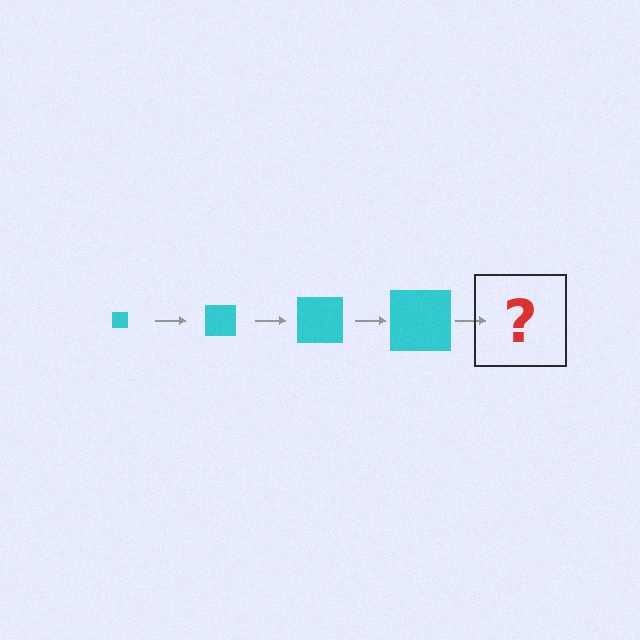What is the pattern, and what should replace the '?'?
The pattern is that the square gets progressively larger each step. The '?' should be a cyan square, larger than the previous one.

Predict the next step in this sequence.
The next step is a cyan square, larger than the previous one.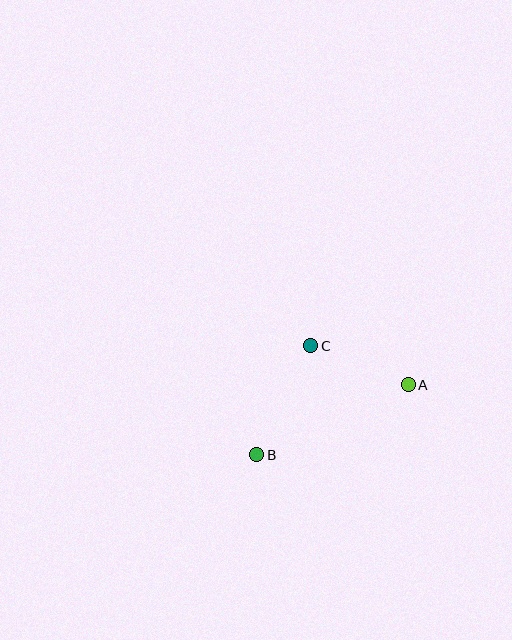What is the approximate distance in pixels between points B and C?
The distance between B and C is approximately 121 pixels.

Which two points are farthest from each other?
Points A and B are farthest from each other.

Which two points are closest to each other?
Points A and C are closest to each other.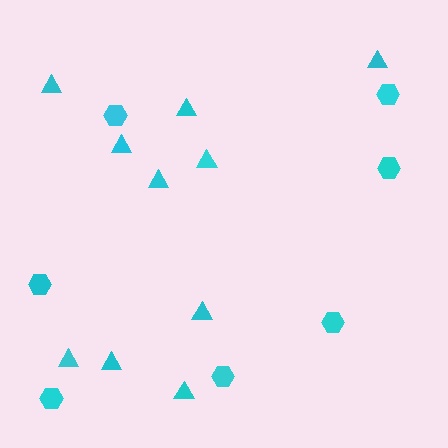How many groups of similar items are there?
There are 2 groups: one group of triangles (10) and one group of hexagons (7).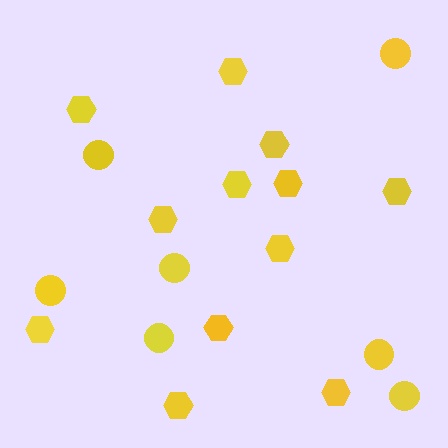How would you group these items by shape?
There are 2 groups: one group of hexagons (12) and one group of circles (7).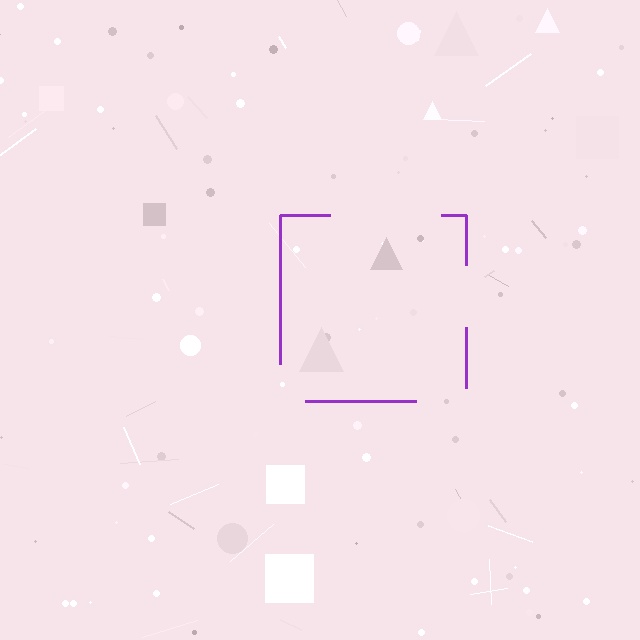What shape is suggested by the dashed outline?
The dashed outline suggests a square.